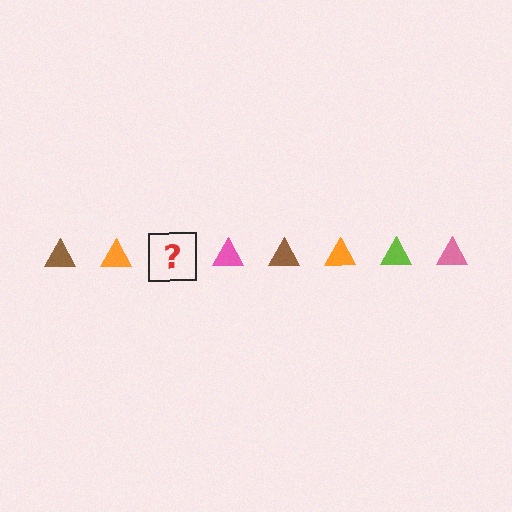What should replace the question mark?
The question mark should be replaced with a lime triangle.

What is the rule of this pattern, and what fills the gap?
The rule is that the pattern cycles through brown, orange, lime, pink triangles. The gap should be filled with a lime triangle.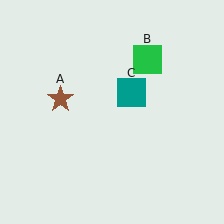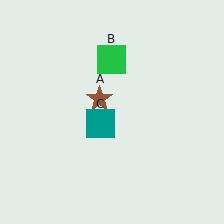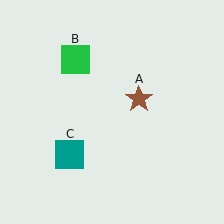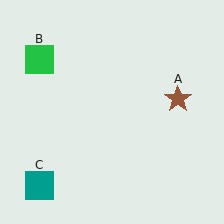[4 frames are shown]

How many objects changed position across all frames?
3 objects changed position: brown star (object A), green square (object B), teal square (object C).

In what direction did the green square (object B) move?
The green square (object B) moved left.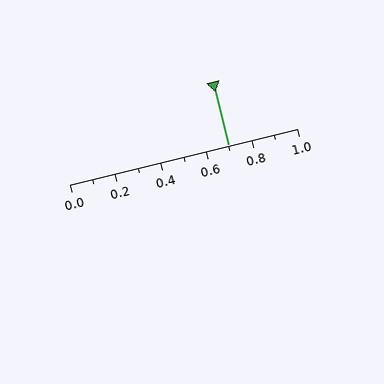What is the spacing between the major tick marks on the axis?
The major ticks are spaced 0.2 apart.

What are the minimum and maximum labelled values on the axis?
The axis runs from 0.0 to 1.0.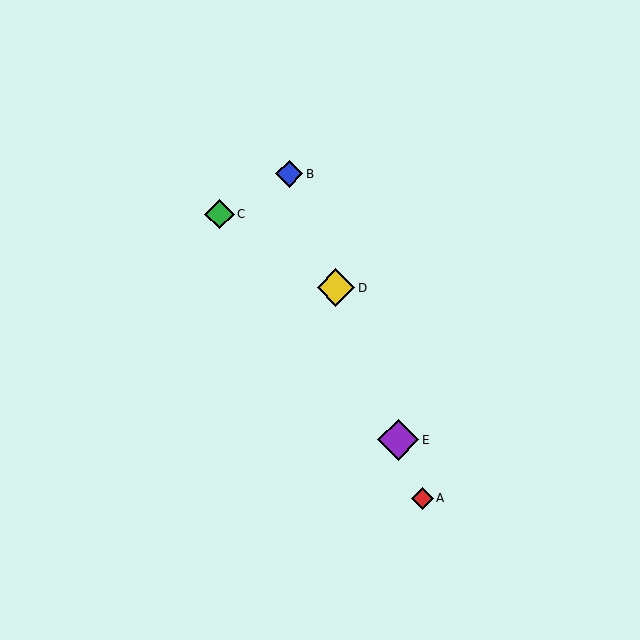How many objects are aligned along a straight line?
4 objects (A, B, D, E) are aligned along a straight line.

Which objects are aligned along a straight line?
Objects A, B, D, E are aligned along a straight line.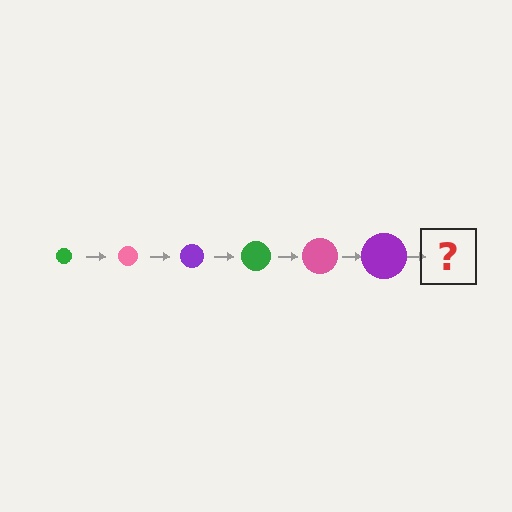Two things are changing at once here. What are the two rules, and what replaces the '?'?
The two rules are that the circle grows larger each step and the color cycles through green, pink, and purple. The '?' should be a green circle, larger than the previous one.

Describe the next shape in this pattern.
It should be a green circle, larger than the previous one.